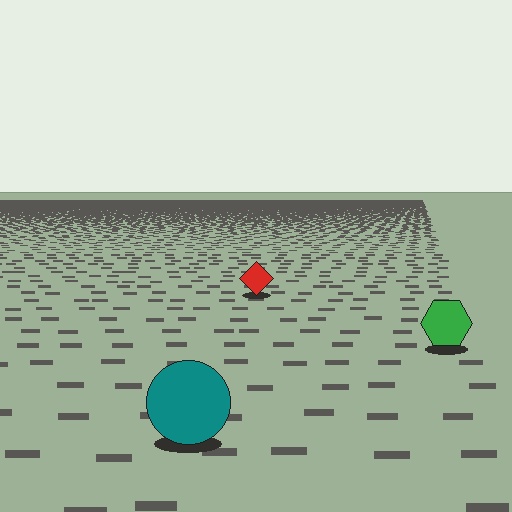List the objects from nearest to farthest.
From nearest to farthest: the teal circle, the green hexagon, the red diamond.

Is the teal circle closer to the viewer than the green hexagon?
Yes. The teal circle is closer — you can tell from the texture gradient: the ground texture is coarser near it.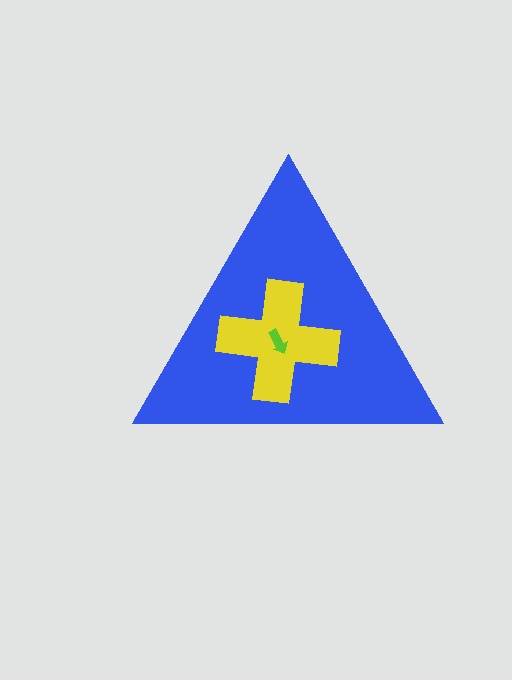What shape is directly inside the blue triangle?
The yellow cross.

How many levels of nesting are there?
3.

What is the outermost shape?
The blue triangle.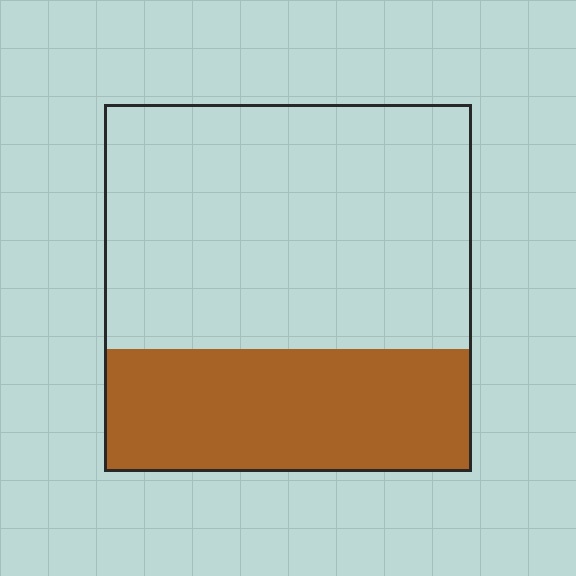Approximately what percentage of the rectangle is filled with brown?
Approximately 35%.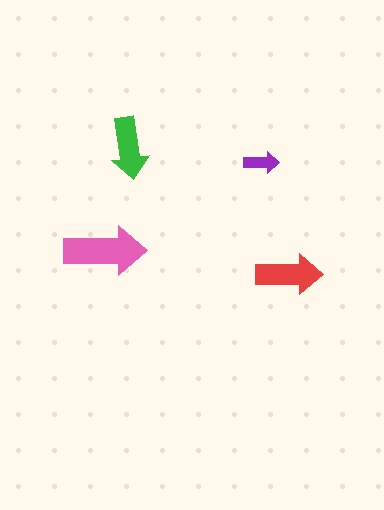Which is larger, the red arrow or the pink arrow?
The pink one.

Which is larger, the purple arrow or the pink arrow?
The pink one.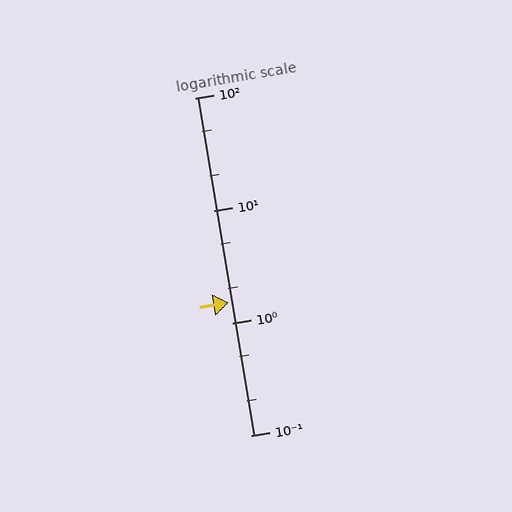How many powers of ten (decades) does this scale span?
The scale spans 3 decades, from 0.1 to 100.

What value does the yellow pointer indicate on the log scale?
The pointer indicates approximately 1.5.